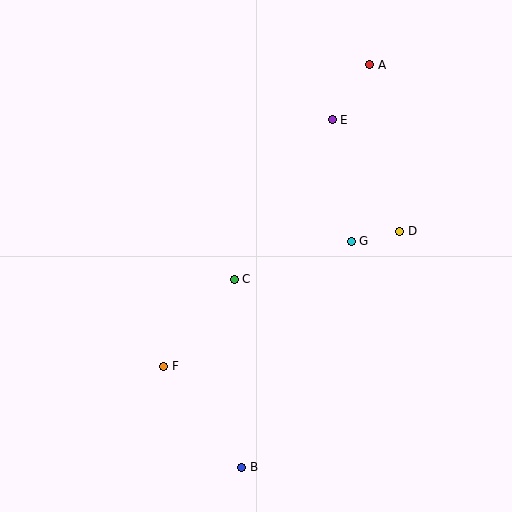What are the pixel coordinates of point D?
Point D is at (400, 231).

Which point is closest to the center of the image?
Point C at (234, 279) is closest to the center.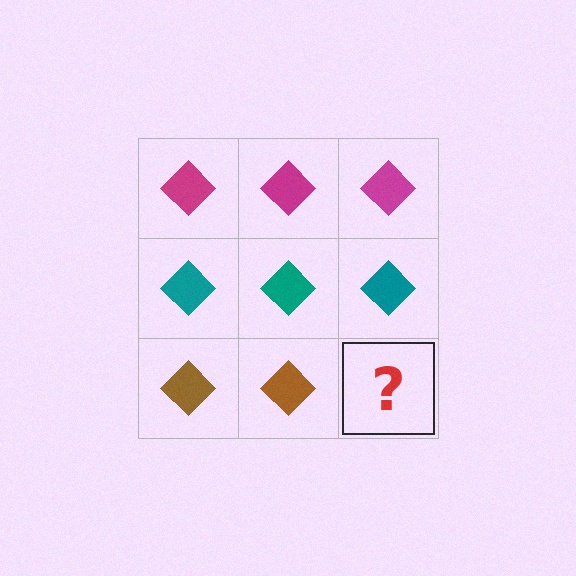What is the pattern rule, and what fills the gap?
The rule is that each row has a consistent color. The gap should be filled with a brown diamond.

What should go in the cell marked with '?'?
The missing cell should contain a brown diamond.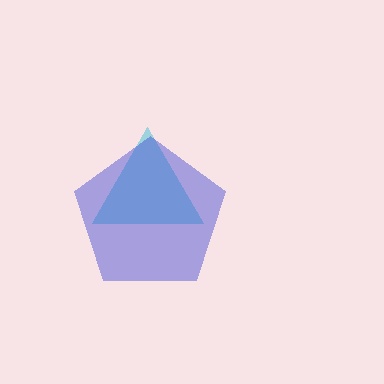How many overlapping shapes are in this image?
There are 2 overlapping shapes in the image.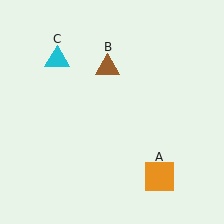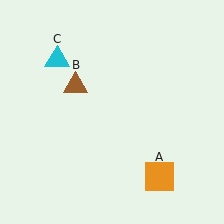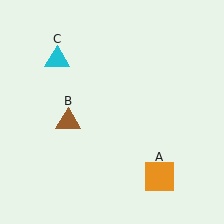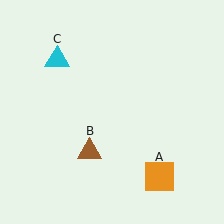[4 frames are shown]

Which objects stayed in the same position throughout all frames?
Orange square (object A) and cyan triangle (object C) remained stationary.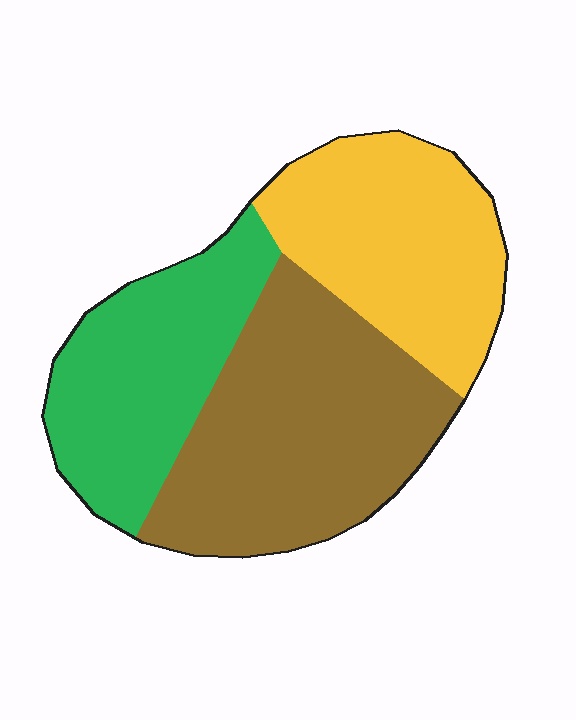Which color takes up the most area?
Brown, at roughly 40%.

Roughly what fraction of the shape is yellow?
Yellow covers around 30% of the shape.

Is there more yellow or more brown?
Brown.